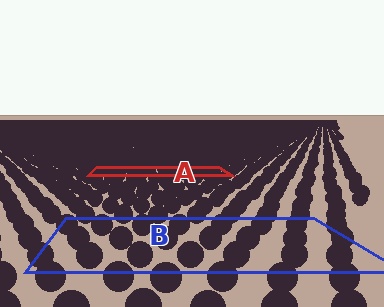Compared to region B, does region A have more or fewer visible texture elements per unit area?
Region A has more texture elements per unit area — they are packed more densely because it is farther away.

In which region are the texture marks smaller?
The texture marks are smaller in region A, because it is farther away.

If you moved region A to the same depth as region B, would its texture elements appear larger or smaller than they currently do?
They would appear larger. At a closer depth, the same texture elements are projected at a bigger on-screen size.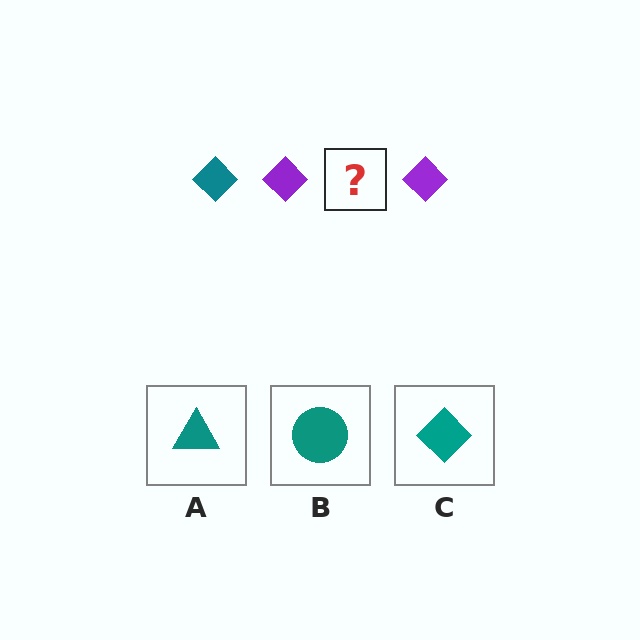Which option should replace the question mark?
Option C.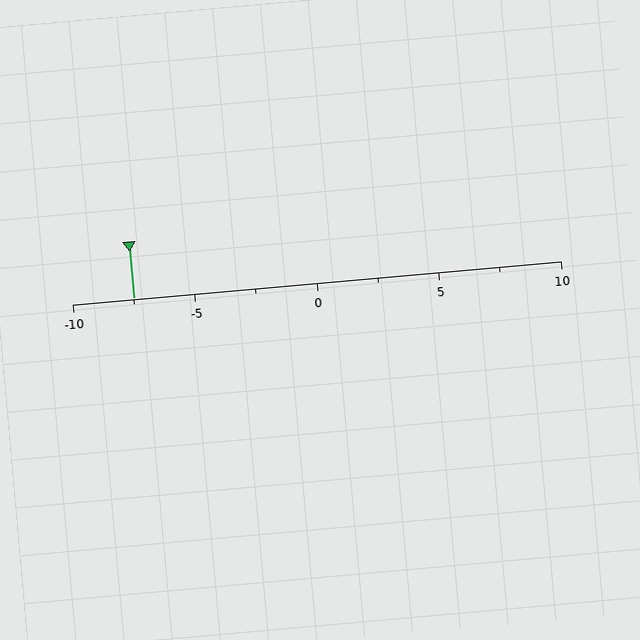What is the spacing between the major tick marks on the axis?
The major ticks are spaced 5 apart.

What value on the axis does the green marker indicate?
The marker indicates approximately -7.5.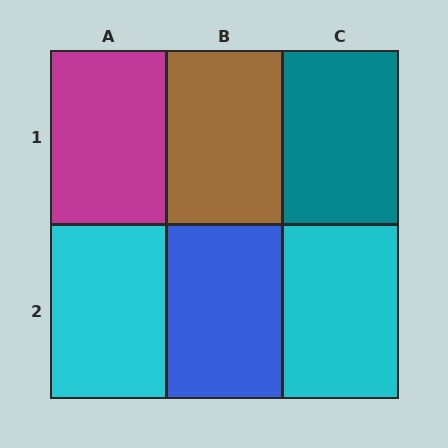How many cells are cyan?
2 cells are cyan.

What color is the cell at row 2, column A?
Cyan.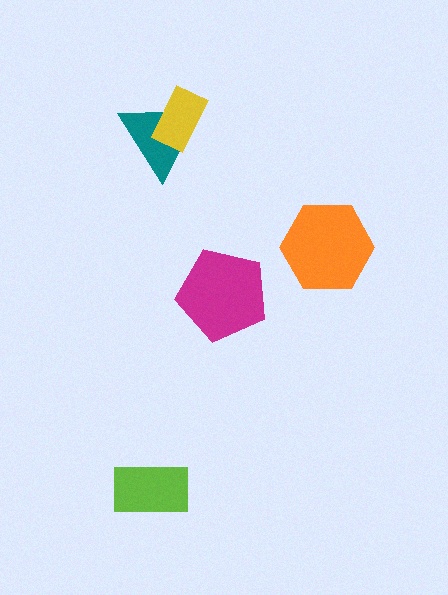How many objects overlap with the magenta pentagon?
0 objects overlap with the magenta pentagon.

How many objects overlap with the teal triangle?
1 object overlaps with the teal triangle.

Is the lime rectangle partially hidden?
No, no other shape covers it.